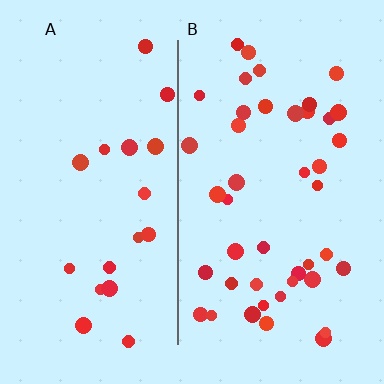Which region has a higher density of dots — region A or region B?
B (the right).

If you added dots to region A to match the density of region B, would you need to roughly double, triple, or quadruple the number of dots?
Approximately double.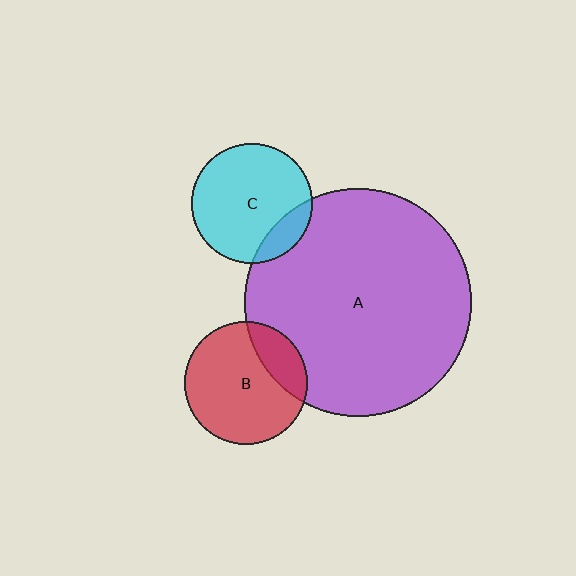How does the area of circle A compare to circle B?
Approximately 3.4 times.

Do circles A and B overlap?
Yes.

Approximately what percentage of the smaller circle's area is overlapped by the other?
Approximately 20%.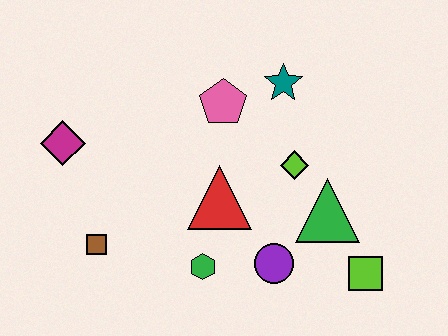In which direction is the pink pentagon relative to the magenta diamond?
The pink pentagon is to the right of the magenta diamond.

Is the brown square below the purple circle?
No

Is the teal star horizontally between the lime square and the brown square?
Yes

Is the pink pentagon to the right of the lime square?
No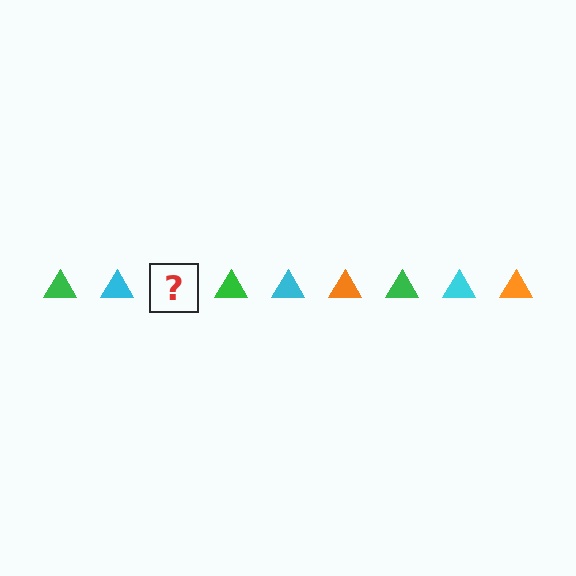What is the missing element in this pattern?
The missing element is an orange triangle.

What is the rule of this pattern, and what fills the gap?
The rule is that the pattern cycles through green, cyan, orange triangles. The gap should be filled with an orange triangle.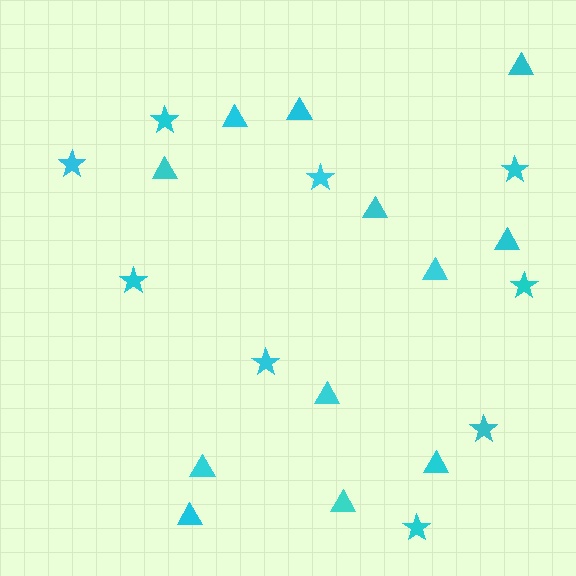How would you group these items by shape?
There are 2 groups: one group of triangles (12) and one group of stars (9).